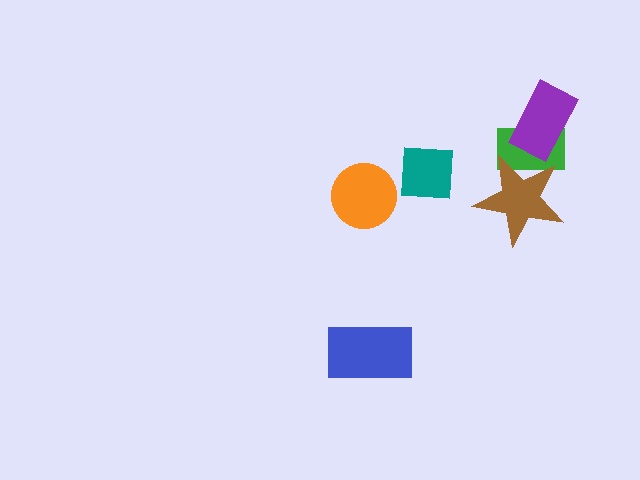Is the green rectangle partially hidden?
Yes, it is partially covered by another shape.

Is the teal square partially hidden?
No, no other shape covers it.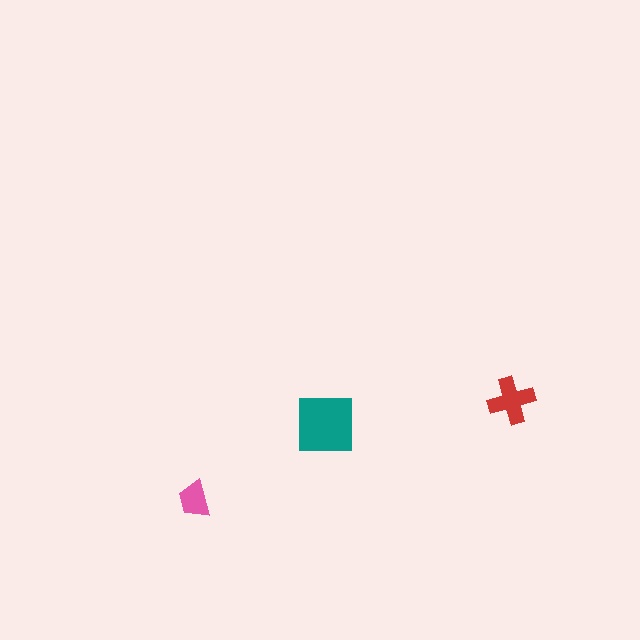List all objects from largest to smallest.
The teal square, the red cross, the pink trapezoid.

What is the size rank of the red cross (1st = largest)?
2nd.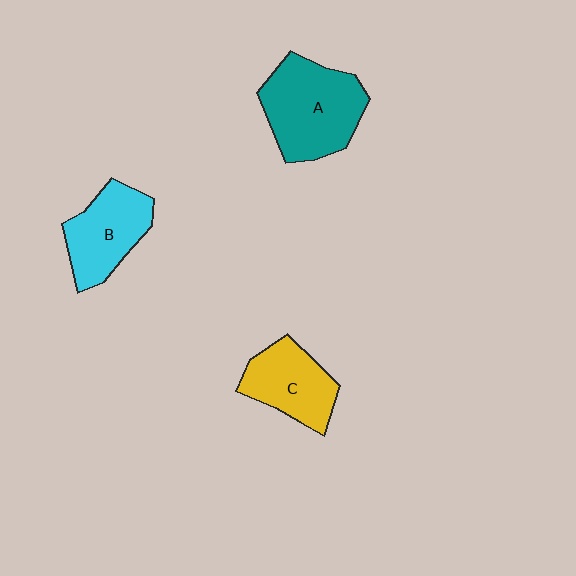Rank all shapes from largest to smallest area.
From largest to smallest: A (teal), B (cyan), C (yellow).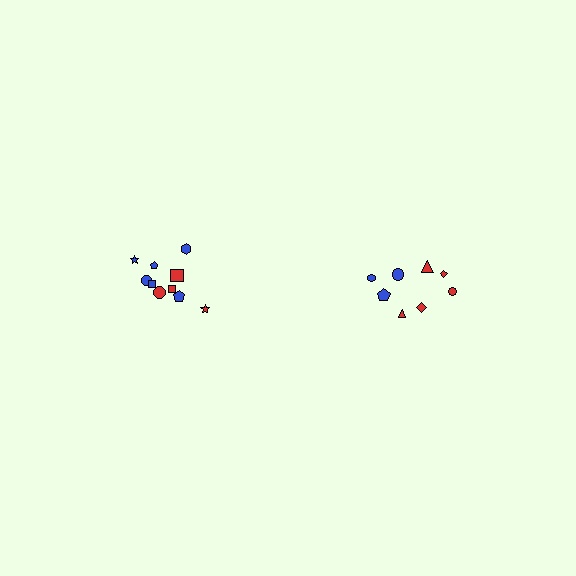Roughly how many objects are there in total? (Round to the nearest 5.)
Roughly 20 objects in total.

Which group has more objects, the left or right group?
The left group.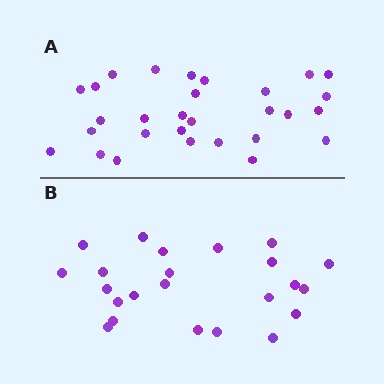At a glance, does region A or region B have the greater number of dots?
Region A (the top region) has more dots.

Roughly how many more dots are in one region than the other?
Region A has about 6 more dots than region B.